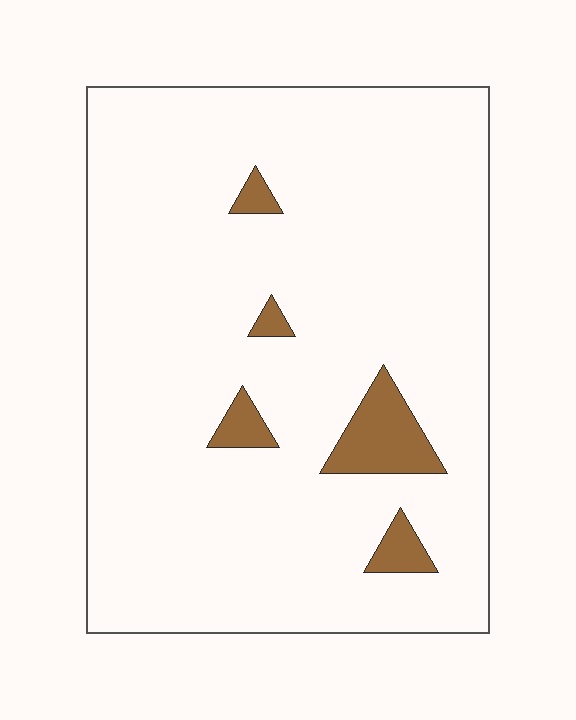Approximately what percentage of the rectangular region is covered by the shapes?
Approximately 5%.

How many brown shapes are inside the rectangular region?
5.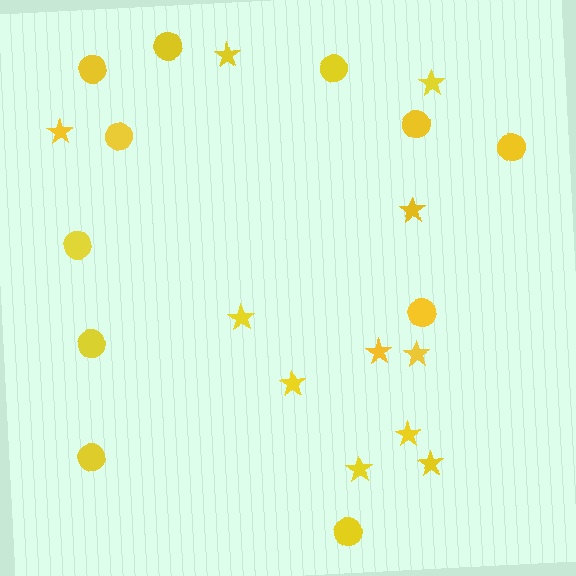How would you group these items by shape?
There are 2 groups: one group of circles (11) and one group of stars (11).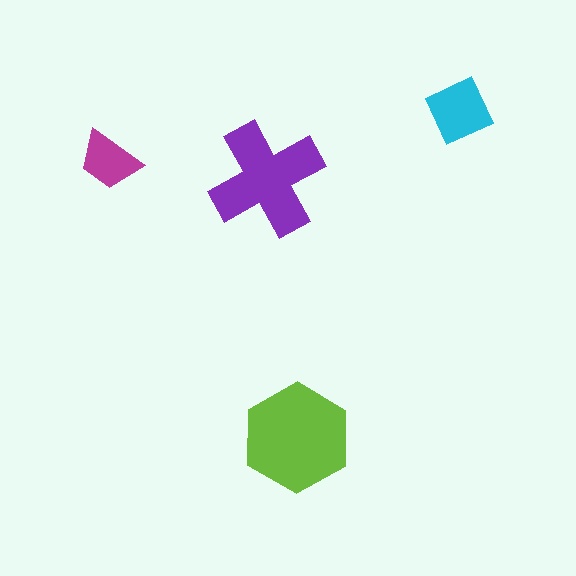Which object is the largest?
The lime hexagon.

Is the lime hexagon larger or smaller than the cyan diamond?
Larger.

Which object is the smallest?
The magenta trapezoid.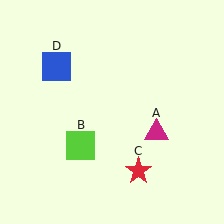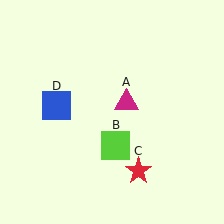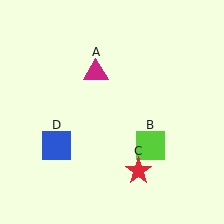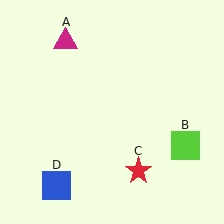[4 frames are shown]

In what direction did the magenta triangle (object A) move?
The magenta triangle (object A) moved up and to the left.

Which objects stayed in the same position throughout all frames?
Red star (object C) remained stationary.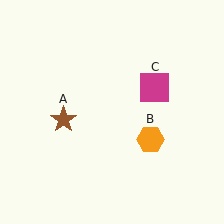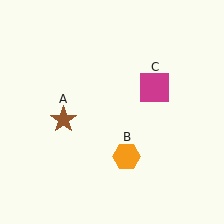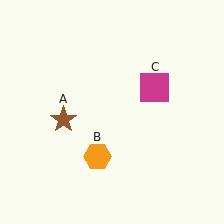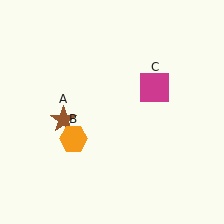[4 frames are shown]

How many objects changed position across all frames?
1 object changed position: orange hexagon (object B).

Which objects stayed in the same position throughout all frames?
Brown star (object A) and magenta square (object C) remained stationary.